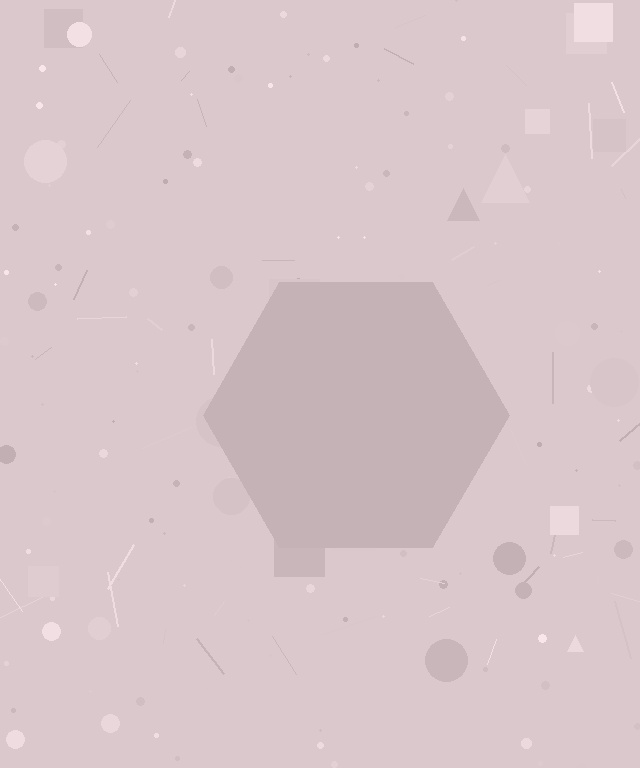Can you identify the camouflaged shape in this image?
The camouflaged shape is a hexagon.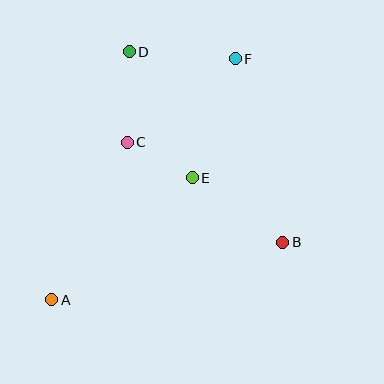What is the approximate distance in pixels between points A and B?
The distance between A and B is approximately 238 pixels.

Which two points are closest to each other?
Points C and E are closest to each other.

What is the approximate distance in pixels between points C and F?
The distance between C and F is approximately 136 pixels.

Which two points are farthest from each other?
Points A and F are farthest from each other.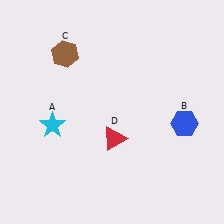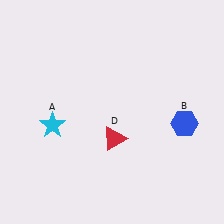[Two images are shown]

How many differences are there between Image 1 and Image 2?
There is 1 difference between the two images.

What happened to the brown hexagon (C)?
The brown hexagon (C) was removed in Image 2. It was in the top-left area of Image 1.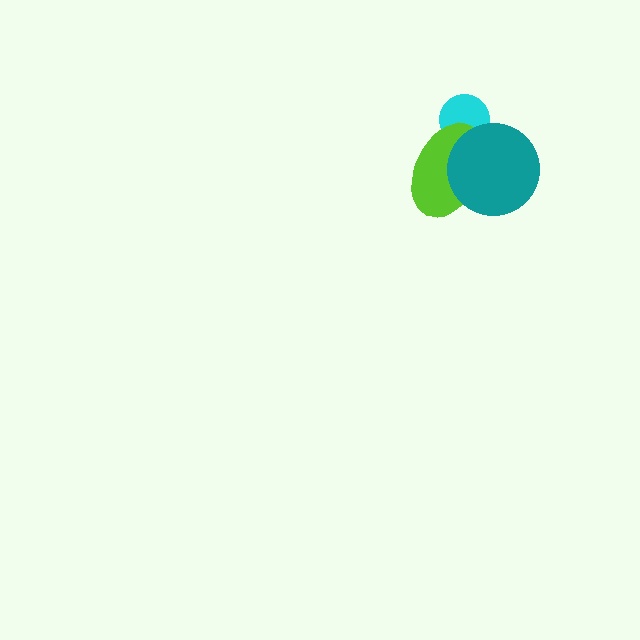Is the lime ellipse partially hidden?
Yes, it is partially covered by another shape.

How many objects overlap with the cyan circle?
2 objects overlap with the cyan circle.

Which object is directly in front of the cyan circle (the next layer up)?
The lime ellipse is directly in front of the cyan circle.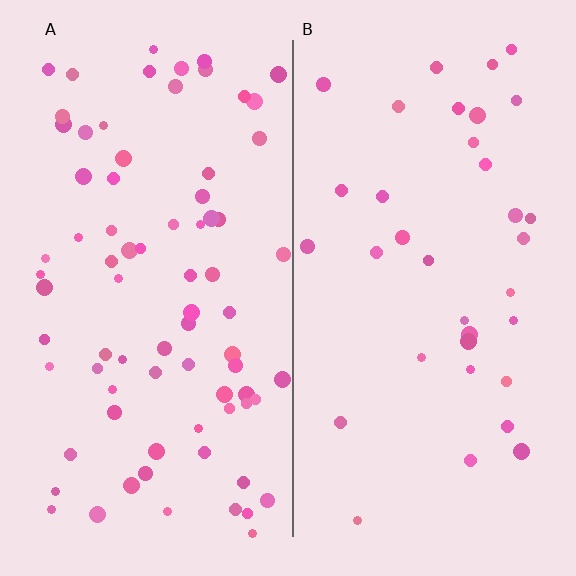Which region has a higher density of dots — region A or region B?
A (the left).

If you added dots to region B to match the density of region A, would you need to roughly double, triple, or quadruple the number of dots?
Approximately double.